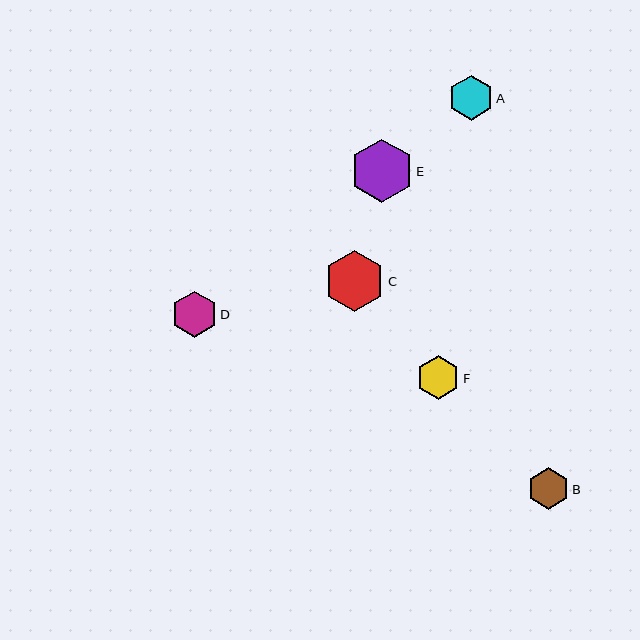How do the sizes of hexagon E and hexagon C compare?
Hexagon E and hexagon C are approximately the same size.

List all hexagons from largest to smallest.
From largest to smallest: E, C, D, A, F, B.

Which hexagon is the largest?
Hexagon E is the largest with a size of approximately 63 pixels.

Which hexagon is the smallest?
Hexagon B is the smallest with a size of approximately 41 pixels.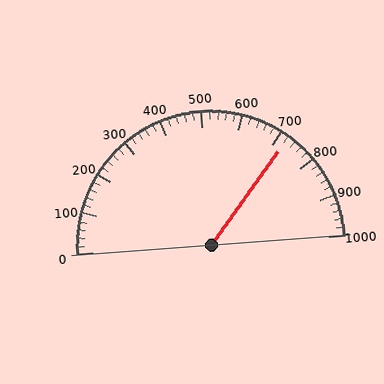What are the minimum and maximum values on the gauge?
The gauge ranges from 0 to 1000.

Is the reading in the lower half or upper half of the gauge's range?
The reading is in the upper half of the range (0 to 1000).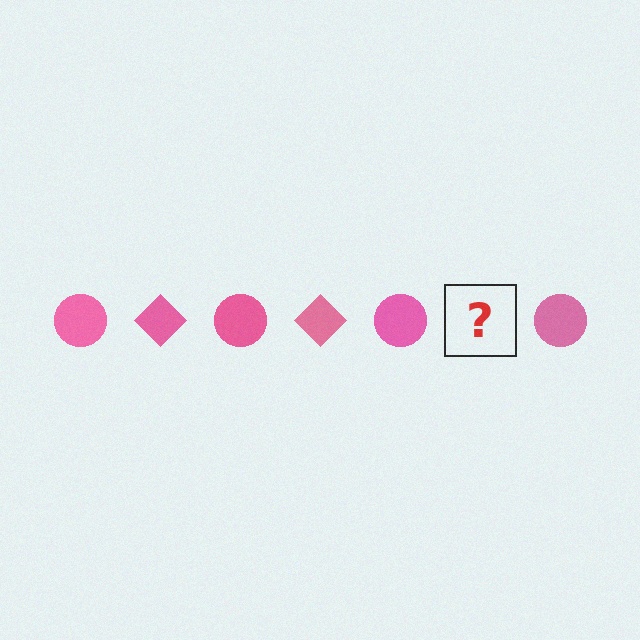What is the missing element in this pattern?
The missing element is a pink diamond.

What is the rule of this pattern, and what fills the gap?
The rule is that the pattern cycles through circle, diamond shapes in pink. The gap should be filled with a pink diamond.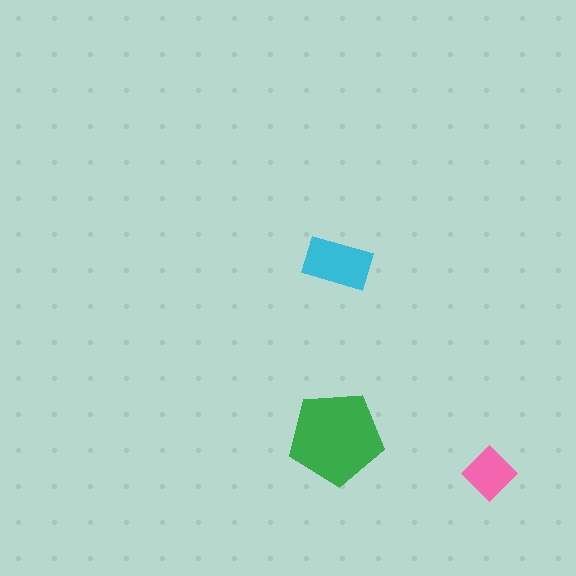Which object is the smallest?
The pink diamond.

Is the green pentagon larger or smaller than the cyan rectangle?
Larger.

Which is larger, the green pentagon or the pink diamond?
The green pentagon.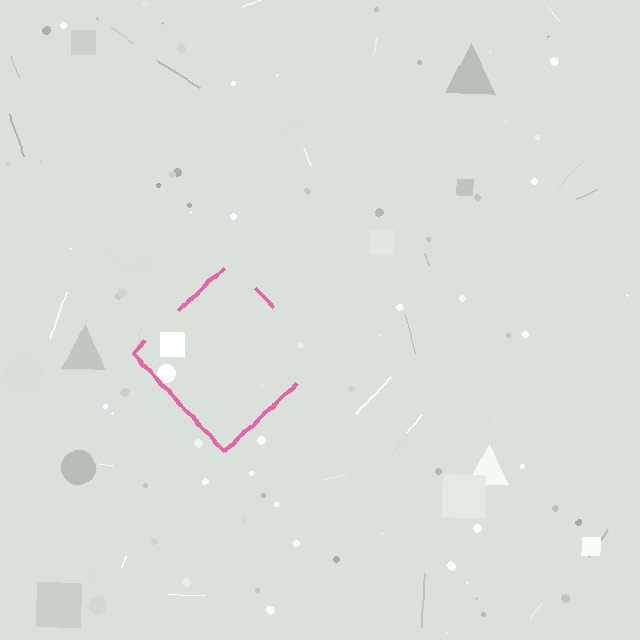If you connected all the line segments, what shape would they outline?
They would outline a diamond.